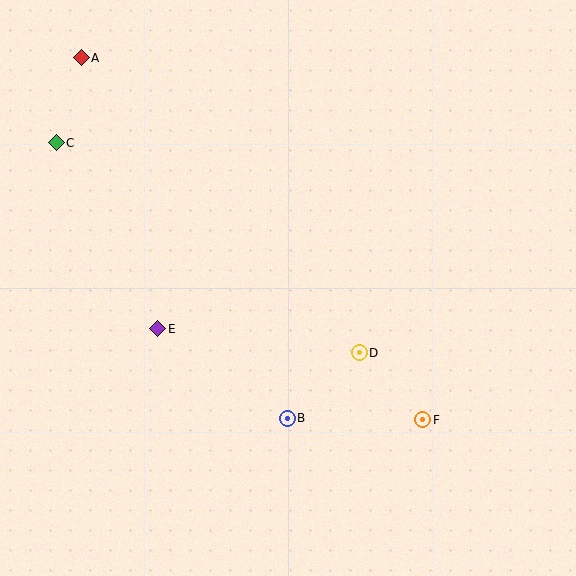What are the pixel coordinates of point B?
Point B is at (287, 418).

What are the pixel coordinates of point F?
Point F is at (423, 420).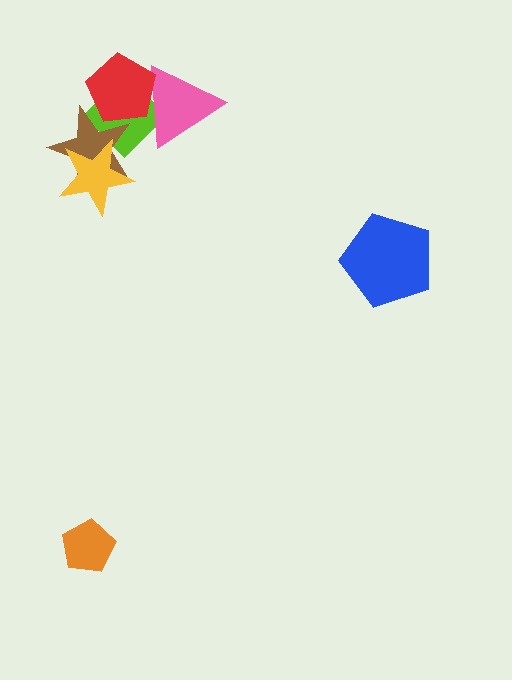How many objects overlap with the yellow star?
2 objects overlap with the yellow star.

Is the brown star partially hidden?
Yes, it is partially covered by another shape.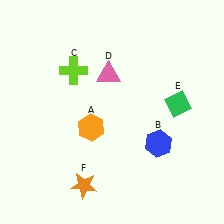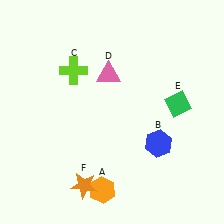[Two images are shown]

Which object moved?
The orange hexagon (A) moved down.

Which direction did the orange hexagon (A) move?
The orange hexagon (A) moved down.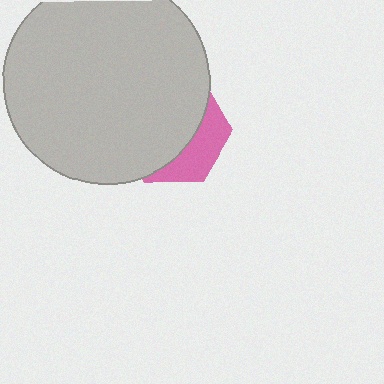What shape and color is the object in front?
The object in front is a light gray circle.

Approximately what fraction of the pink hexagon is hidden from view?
Roughly 70% of the pink hexagon is hidden behind the light gray circle.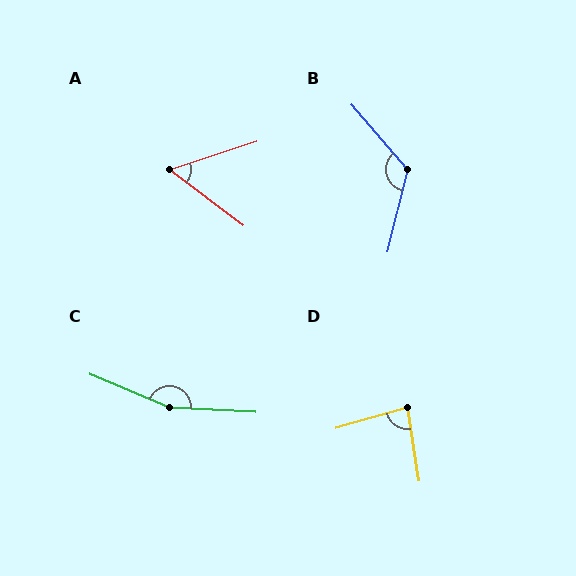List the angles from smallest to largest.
A (55°), D (83°), B (125°), C (160°).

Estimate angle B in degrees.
Approximately 125 degrees.